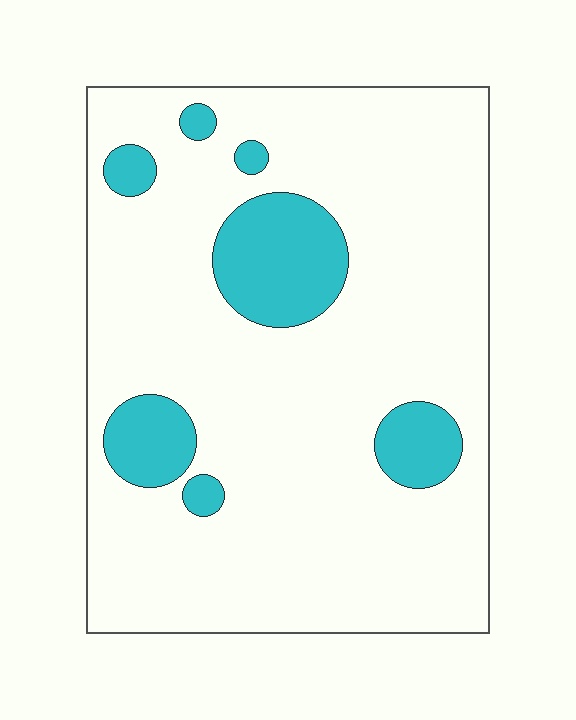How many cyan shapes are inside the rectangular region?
7.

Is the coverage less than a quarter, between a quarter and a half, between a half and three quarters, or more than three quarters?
Less than a quarter.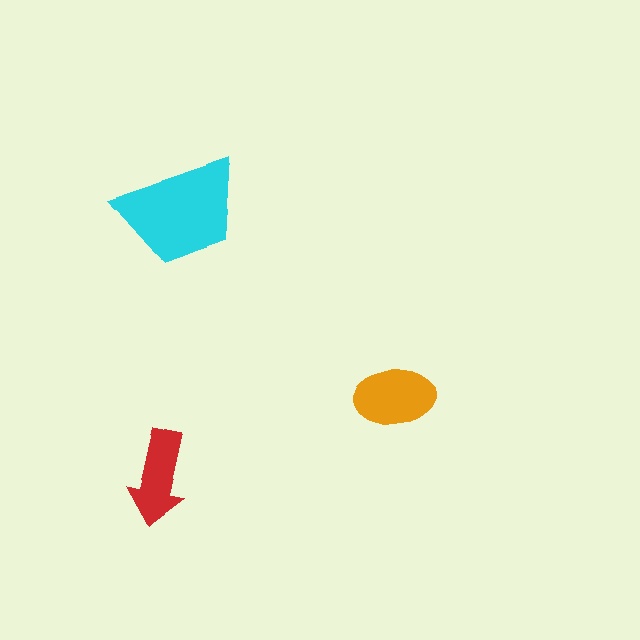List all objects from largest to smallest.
The cyan trapezoid, the orange ellipse, the red arrow.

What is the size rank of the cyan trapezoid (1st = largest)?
1st.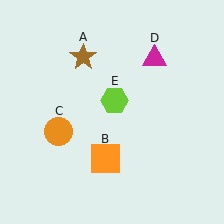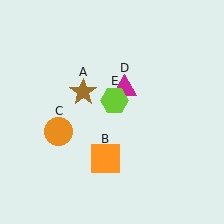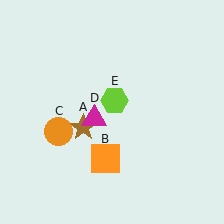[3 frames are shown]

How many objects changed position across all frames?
2 objects changed position: brown star (object A), magenta triangle (object D).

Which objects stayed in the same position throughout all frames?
Orange square (object B) and orange circle (object C) and lime hexagon (object E) remained stationary.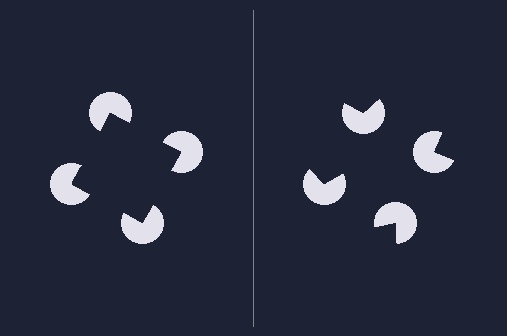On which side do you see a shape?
An illusory square appears on the left side. On the right side the wedge cuts are rotated, so no coherent shape forms.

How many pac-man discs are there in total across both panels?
8 — 4 on each side.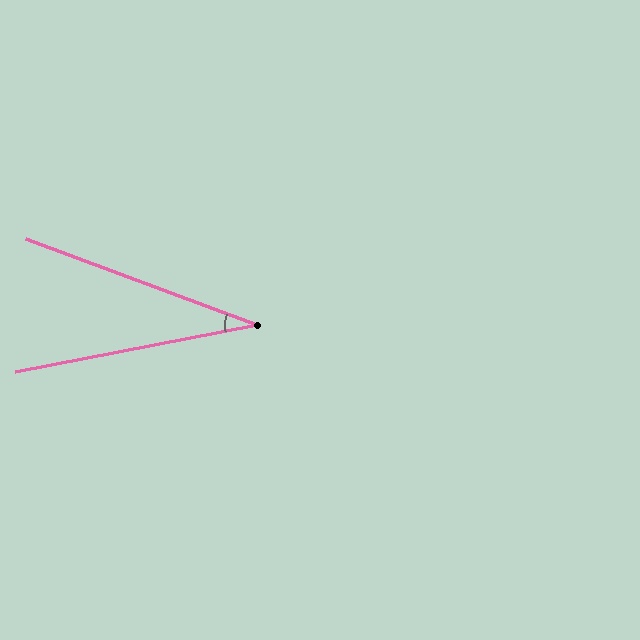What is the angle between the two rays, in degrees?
Approximately 32 degrees.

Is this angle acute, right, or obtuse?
It is acute.